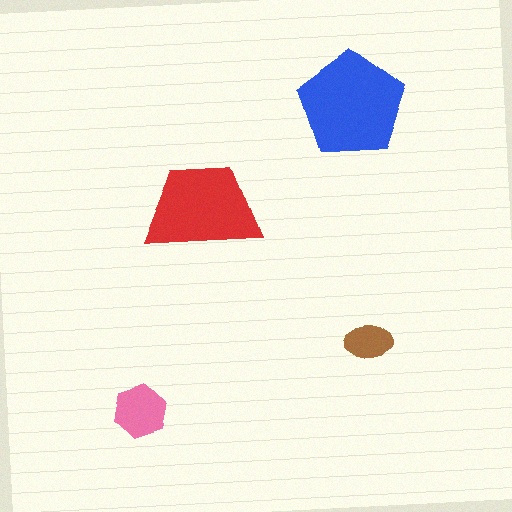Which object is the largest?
The blue pentagon.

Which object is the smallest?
The brown ellipse.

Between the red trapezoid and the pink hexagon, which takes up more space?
The red trapezoid.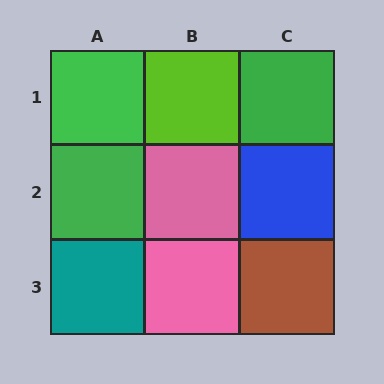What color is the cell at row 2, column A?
Green.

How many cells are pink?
2 cells are pink.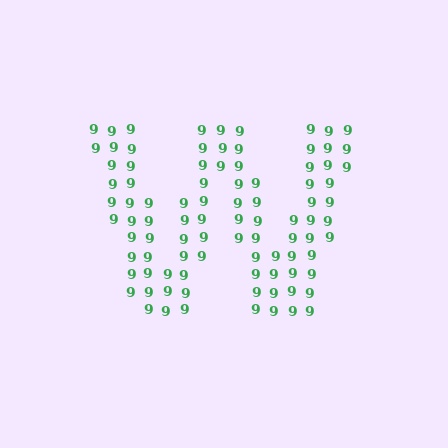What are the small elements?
The small elements are digit 9's.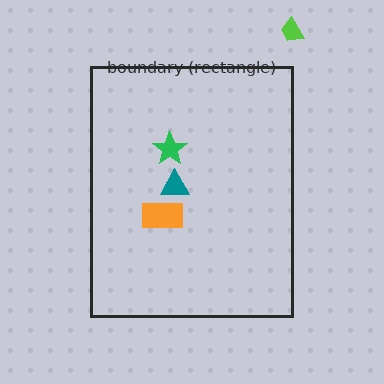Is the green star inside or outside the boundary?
Inside.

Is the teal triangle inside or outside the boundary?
Inside.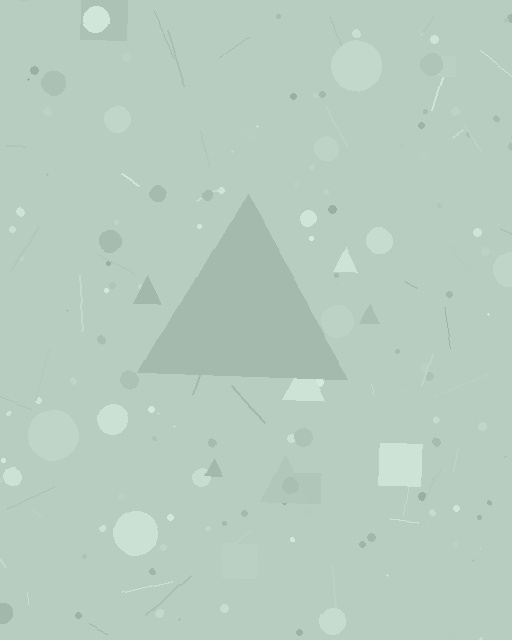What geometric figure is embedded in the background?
A triangle is embedded in the background.